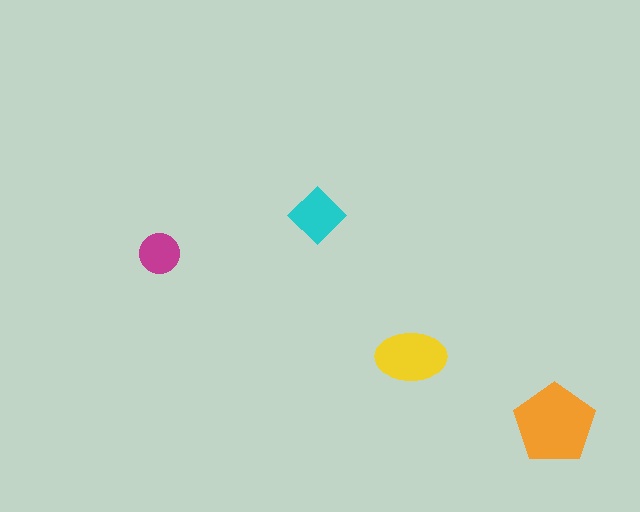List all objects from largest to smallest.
The orange pentagon, the yellow ellipse, the cyan diamond, the magenta circle.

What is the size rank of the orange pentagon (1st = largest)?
1st.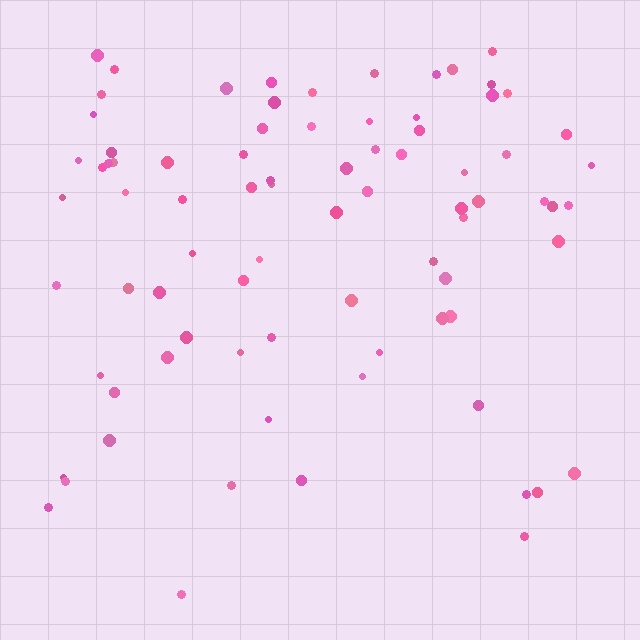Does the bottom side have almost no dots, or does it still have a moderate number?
Still a moderate number, just noticeably fewer than the top.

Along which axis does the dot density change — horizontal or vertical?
Vertical.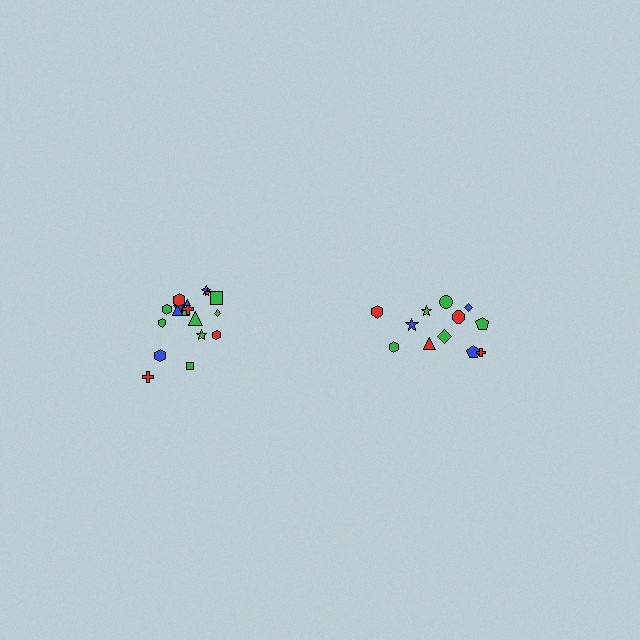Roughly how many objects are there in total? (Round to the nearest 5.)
Roughly 30 objects in total.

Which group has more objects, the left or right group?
The left group.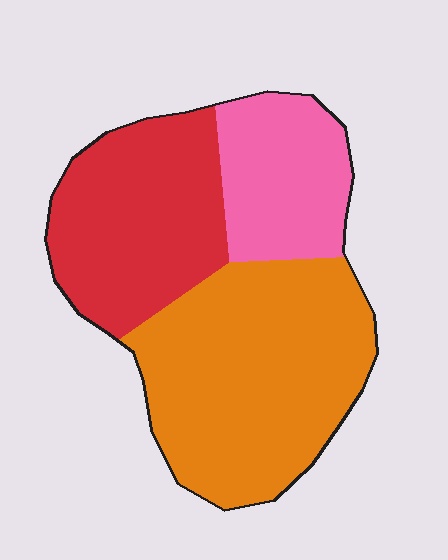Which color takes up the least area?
Pink, at roughly 20%.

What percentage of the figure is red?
Red takes up about one third (1/3) of the figure.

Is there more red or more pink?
Red.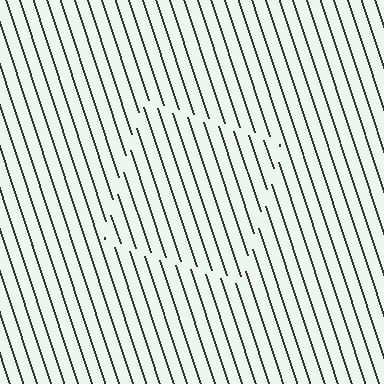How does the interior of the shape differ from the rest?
The interior of the shape contains the same grating, shifted by half a period — the contour is defined by the phase discontinuity where line-ends from the inner and outer gratings abut.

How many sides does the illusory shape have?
4 sides — the line-ends trace a square.